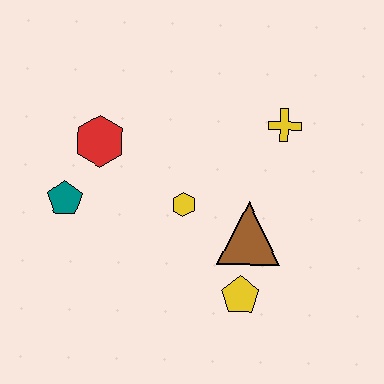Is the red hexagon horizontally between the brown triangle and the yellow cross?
No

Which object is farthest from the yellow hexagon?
The yellow cross is farthest from the yellow hexagon.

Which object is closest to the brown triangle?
The yellow pentagon is closest to the brown triangle.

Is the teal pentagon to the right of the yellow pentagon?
No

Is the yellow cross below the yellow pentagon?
No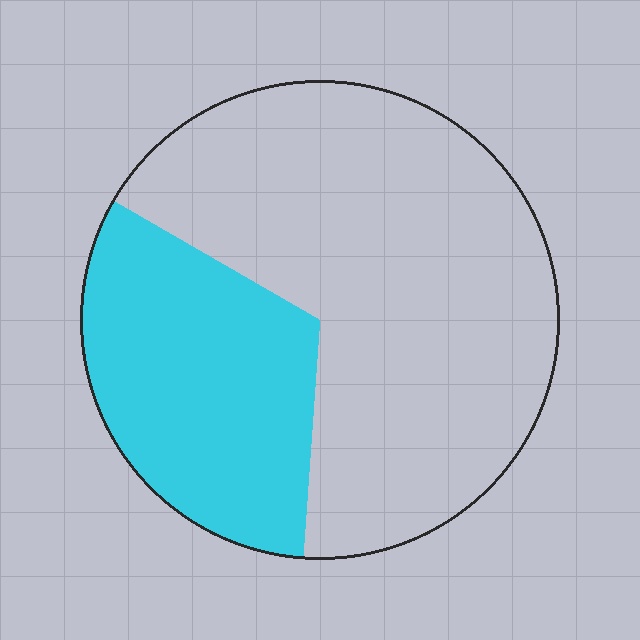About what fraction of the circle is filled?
About one third (1/3).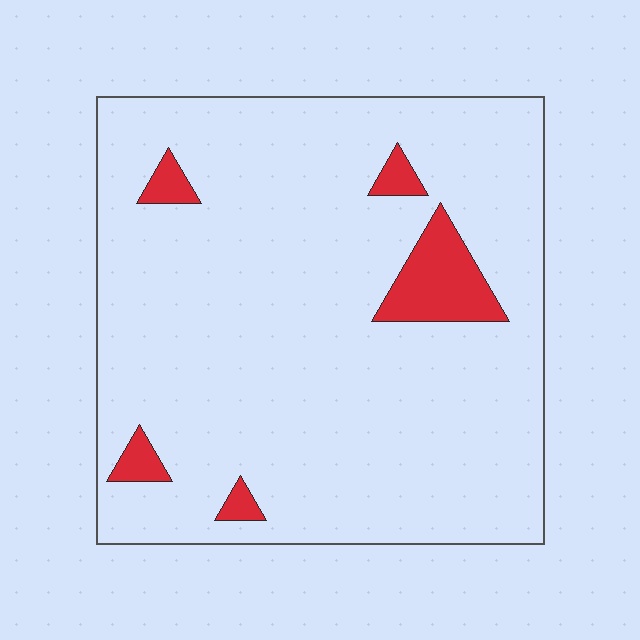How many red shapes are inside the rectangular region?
5.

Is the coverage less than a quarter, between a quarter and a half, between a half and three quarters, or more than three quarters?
Less than a quarter.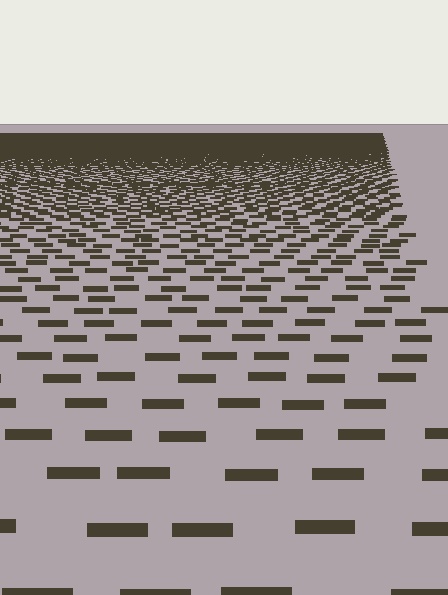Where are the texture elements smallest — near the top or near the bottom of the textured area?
Near the top.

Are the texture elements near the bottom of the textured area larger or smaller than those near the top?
Larger. Near the bottom, elements are closer to the viewer and appear at a bigger on-screen size.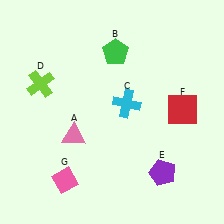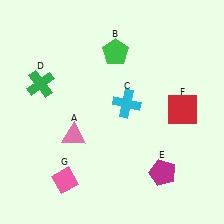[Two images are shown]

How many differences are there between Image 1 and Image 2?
There are 2 differences between the two images.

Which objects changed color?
D changed from lime to green. E changed from purple to magenta.